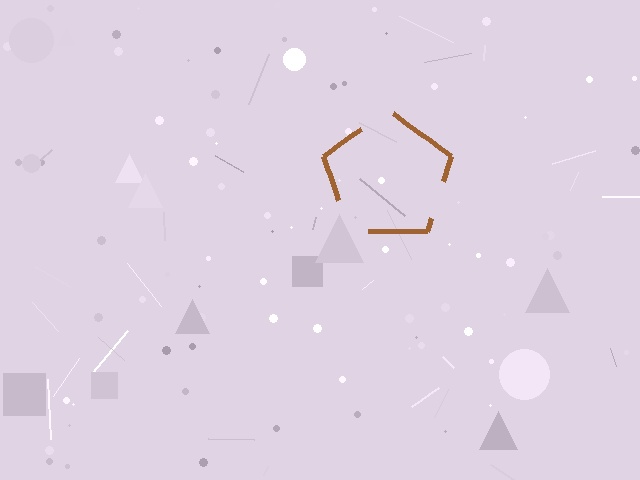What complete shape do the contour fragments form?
The contour fragments form a pentagon.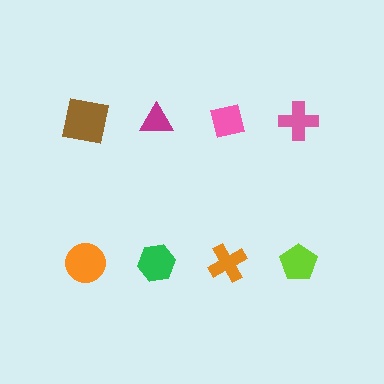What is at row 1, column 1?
A brown square.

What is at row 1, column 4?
A pink cross.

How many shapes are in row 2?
4 shapes.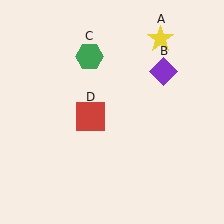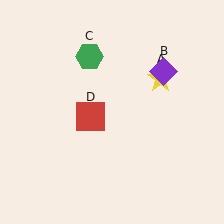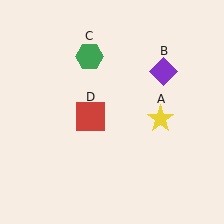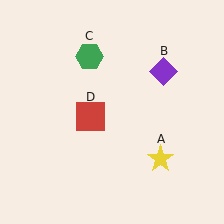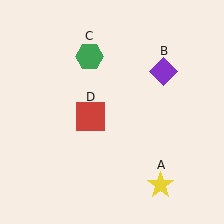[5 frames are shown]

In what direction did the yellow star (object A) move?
The yellow star (object A) moved down.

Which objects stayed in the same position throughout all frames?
Purple diamond (object B) and green hexagon (object C) and red square (object D) remained stationary.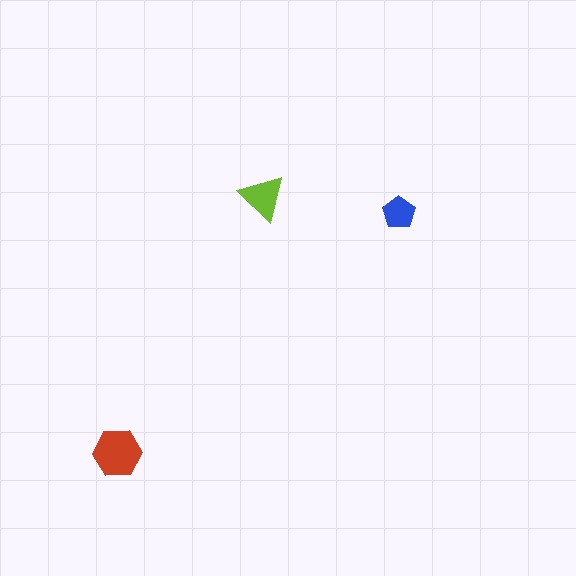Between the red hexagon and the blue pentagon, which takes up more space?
The red hexagon.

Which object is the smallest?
The blue pentagon.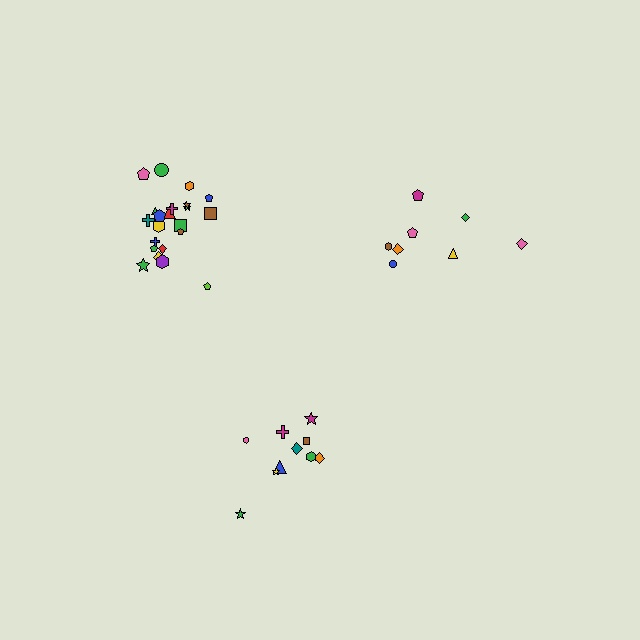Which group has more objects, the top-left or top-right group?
The top-left group.